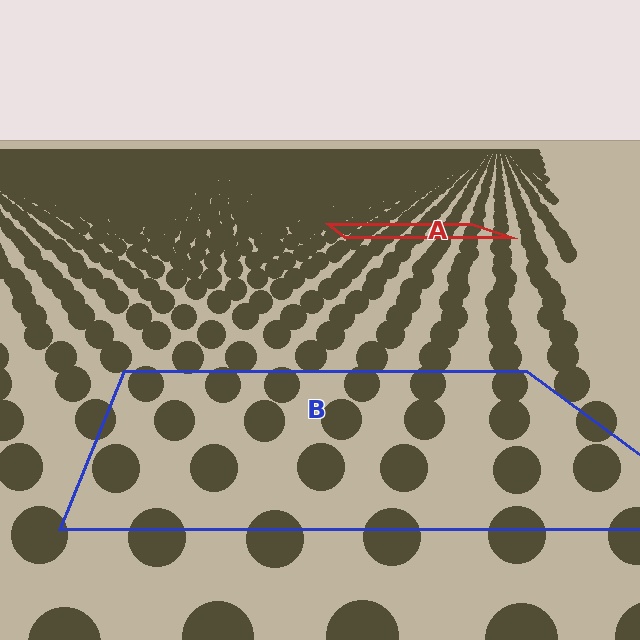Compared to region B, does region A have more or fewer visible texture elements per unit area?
Region A has more texture elements per unit area — they are packed more densely because it is farther away.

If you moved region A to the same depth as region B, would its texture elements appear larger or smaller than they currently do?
They would appear larger. At a closer depth, the same texture elements are projected at a bigger on-screen size.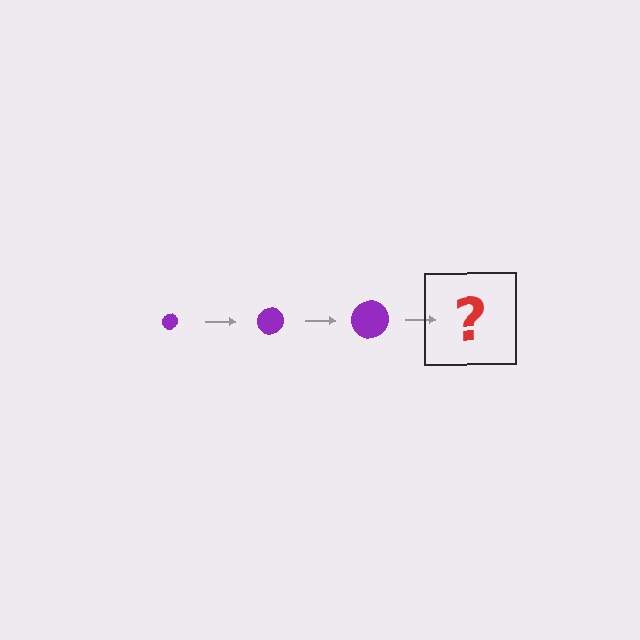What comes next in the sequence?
The next element should be a purple circle, larger than the previous one.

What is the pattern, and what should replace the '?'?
The pattern is that the circle gets progressively larger each step. The '?' should be a purple circle, larger than the previous one.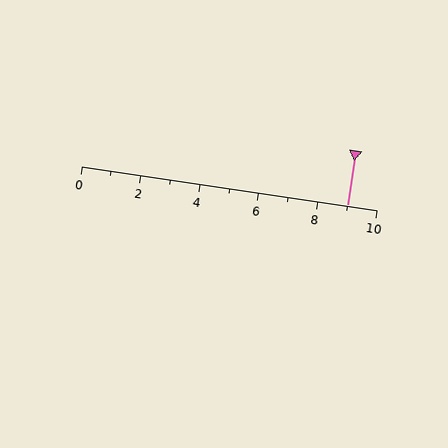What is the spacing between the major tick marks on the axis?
The major ticks are spaced 2 apart.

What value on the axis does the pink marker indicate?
The marker indicates approximately 9.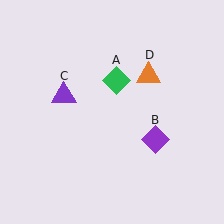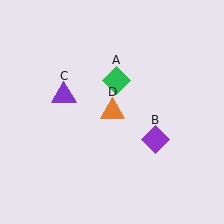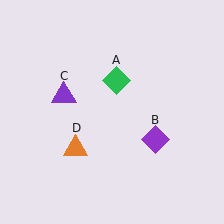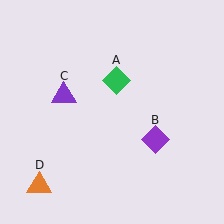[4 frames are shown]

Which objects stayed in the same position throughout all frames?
Green diamond (object A) and purple diamond (object B) and purple triangle (object C) remained stationary.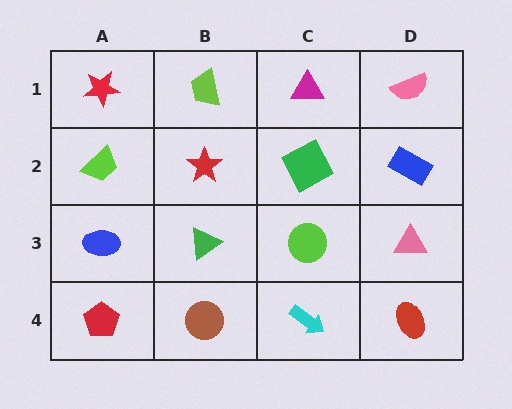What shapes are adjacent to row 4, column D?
A pink triangle (row 3, column D), a cyan arrow (row 4, column C).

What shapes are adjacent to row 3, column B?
A red star (row 2, column B), a brown circle (row 4, column B), a blue ellipse (row 3, column A), a lime circle (row 3, column C).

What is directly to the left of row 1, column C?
A lime trapezoid.